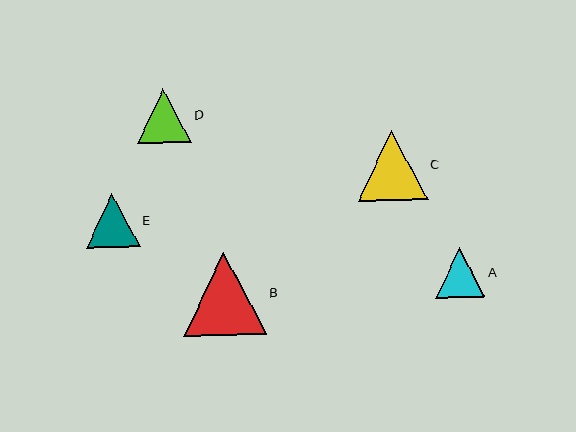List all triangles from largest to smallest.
From largest to smallest: B, C, E, D, A.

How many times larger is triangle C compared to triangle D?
Triangle C is approximately 1.3 times the size of triangle D.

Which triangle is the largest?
Triangle B is the largest with a size of approximately 84 pixels.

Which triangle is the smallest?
Triangle A is the smallest with a size of approximately 50 pixels.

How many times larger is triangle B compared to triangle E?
Triangle B is approximately 1.6 times the size of triangle E.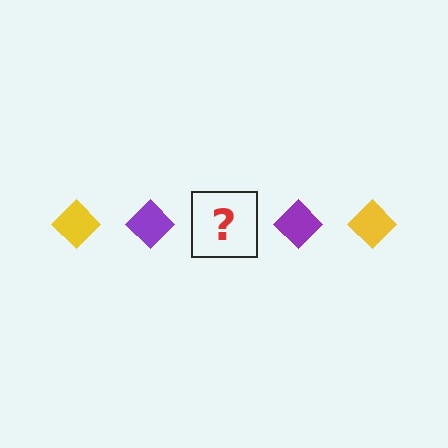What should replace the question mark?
The question mark should be replaced with a yellow diamond.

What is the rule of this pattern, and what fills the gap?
The rule is that the pattern cycles through yellow, purple diamonds. The gap should be filled with a yellow diamond.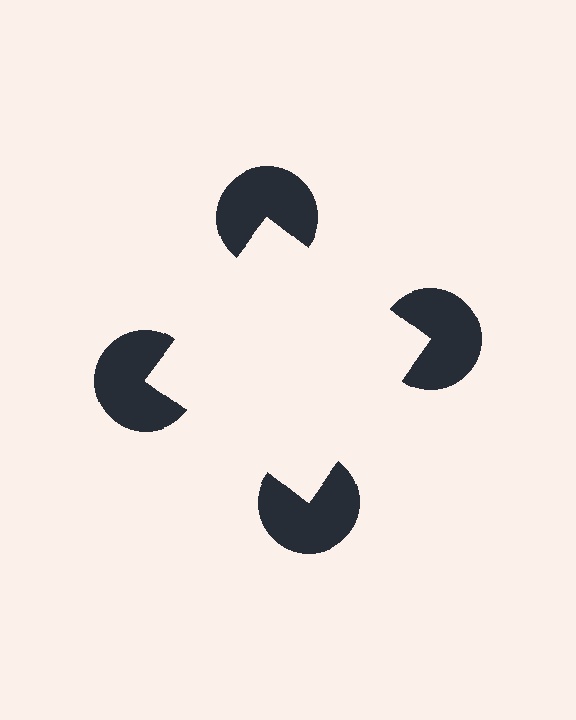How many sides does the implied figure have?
4 sides.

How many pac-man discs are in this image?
There are 4 — one at each vertex of the illusory square.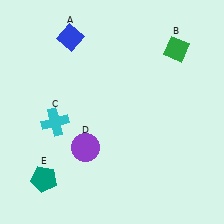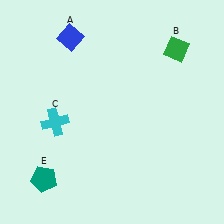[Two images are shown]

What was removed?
The purple circle (D) was removed in Image 2.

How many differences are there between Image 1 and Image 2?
There is 1 difference between the two images.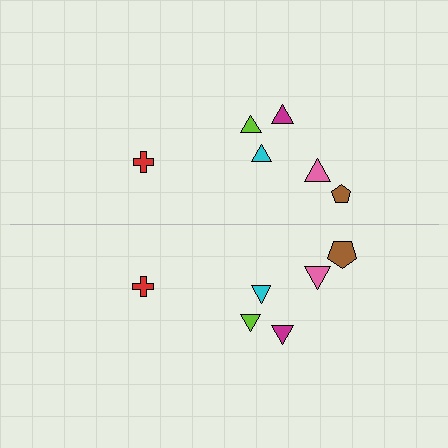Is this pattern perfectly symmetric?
No, the pattern is not perfectly symmetric. The brown pentagon on the bottom side has a different size than its mirror counterpart.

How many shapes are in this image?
There are 12 shapes in this image.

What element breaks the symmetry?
The brown pentagon on the bottom side has a different size than its mirror counterpart.